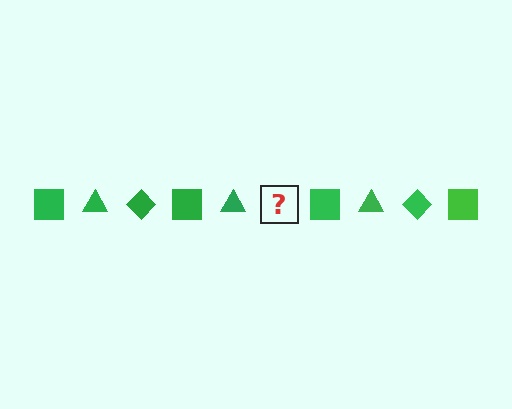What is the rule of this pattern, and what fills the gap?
The rule is that the pattern cycles through square, triangle, diamond shapes in green. The gap should be filled with a green diamond.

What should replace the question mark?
The question mark should be replaced with a green diamond.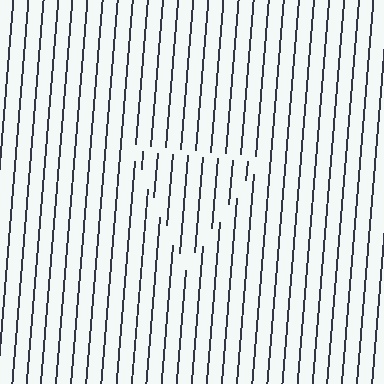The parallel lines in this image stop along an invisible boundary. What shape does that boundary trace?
An illusory triangle. The interior of the shape contains the same grating, shifted by half a period — the contour is defined by the phase discontinuity where line-ends from the inner and outer gratings abut.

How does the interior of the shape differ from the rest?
The interior of the shape contains the same grating, shifted by half a period — the contour is defined by the phase discontinuity where line-ends from the inner and outer gratings abut.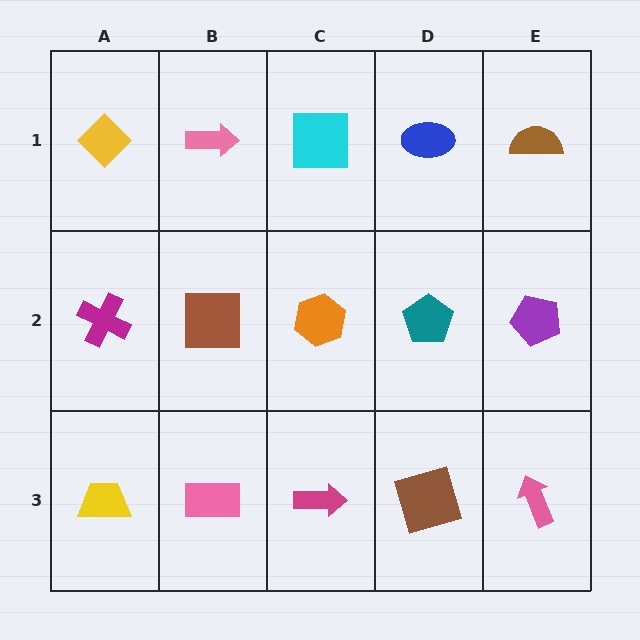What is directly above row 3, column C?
An orange hexagon.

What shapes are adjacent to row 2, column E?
A brown semicircle (row 1, column E), a pink arrow (row 3, column E), a teal pentagon (row 2, column D).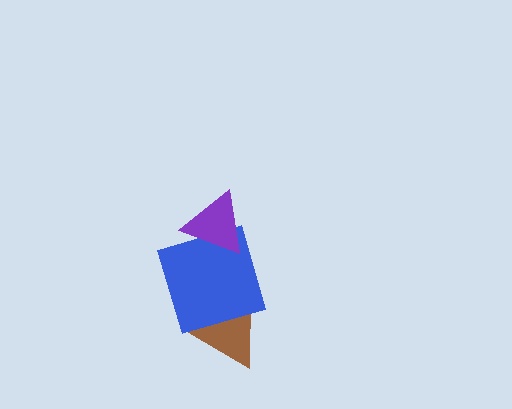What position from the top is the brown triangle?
The brown triangle is 3rd from the top.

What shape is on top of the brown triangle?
The blue square is on top of the brown triangle.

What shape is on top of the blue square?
The purple triangle is on top of the blue square.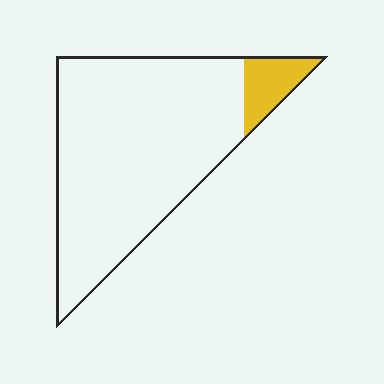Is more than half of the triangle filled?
No.